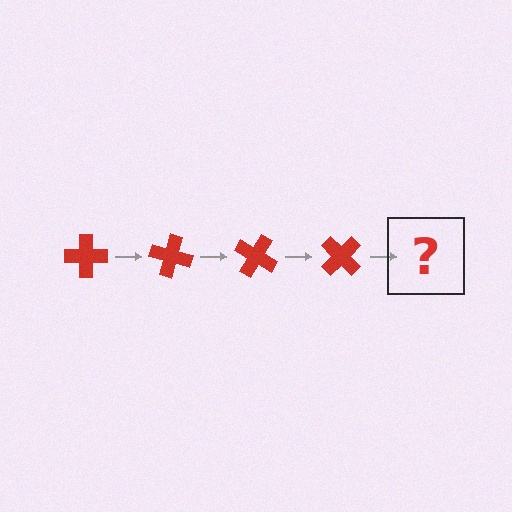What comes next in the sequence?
The next element should be a red cross rotated 60 degrees.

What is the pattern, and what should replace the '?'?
The pattern is that the cross rotates 15 degrees each step. The '?' should be a red cross rotated 60 degrees.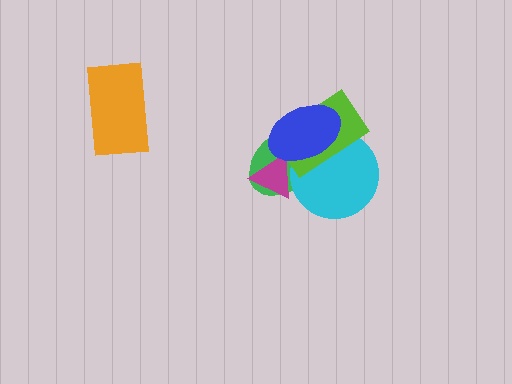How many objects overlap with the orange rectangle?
0 objects overlap with the orange rectangle.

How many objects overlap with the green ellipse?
4 objects overlap with the green ellipse.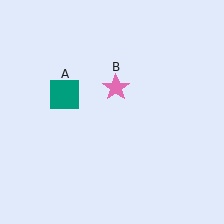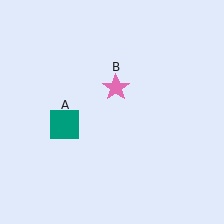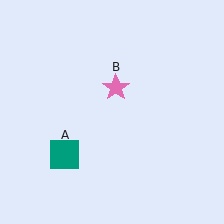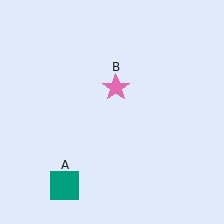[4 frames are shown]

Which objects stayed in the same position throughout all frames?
Pink star (object B) remained stationary.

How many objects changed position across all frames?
1 object changed position: teal square (object A).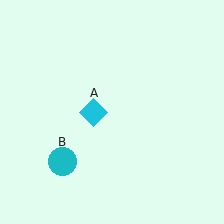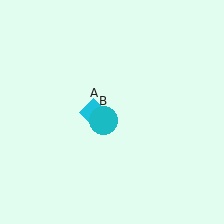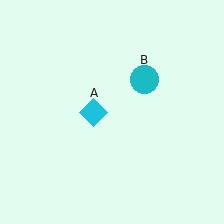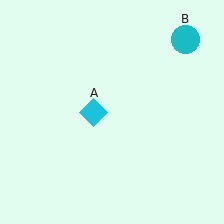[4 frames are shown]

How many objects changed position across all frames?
1 object changed position: cyan circle (object B).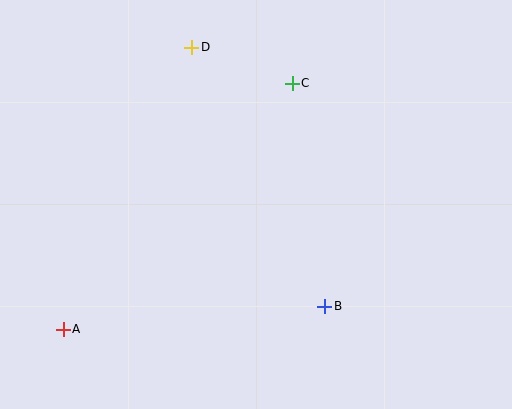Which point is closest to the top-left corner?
Point D is closest to the top-left corner.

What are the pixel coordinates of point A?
Point A is at (63, 329).